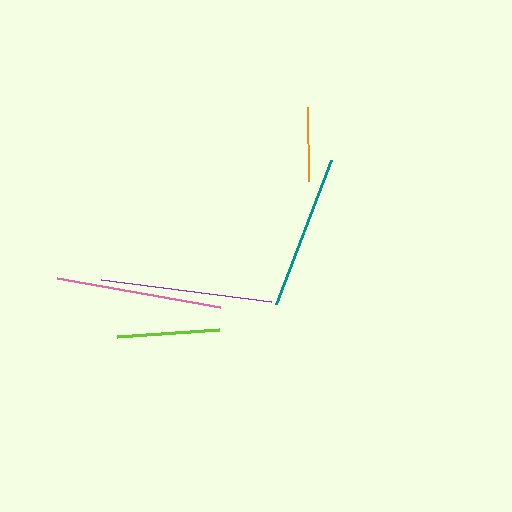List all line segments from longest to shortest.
From longest to shortest: purple, pink, teal, lime, orange.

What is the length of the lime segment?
The lime segment is approximately 102 pixels long.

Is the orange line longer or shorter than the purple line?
The purple line is longer than the orange line.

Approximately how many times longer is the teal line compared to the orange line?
The teal line is approximately 2.1 times the length of the orange line.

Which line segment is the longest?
The purple line is the longest at approximately 171 pixels.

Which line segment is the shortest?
The orange line is the shortest at approximately 74 pixels.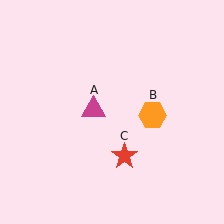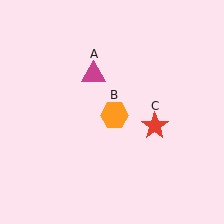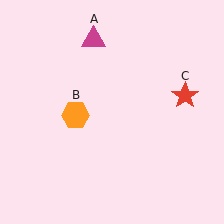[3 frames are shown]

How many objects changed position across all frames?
3 objects changed position: magenta triangle (object A), orange hexagon (object B), red star (object C).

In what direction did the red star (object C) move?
The red star (object C) moved up and to the right.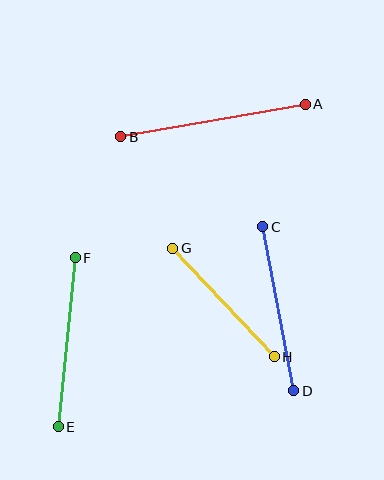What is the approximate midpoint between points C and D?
The midpoint is at approximately (278, 309) pixels.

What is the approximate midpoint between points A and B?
The midpoint is at approximately (213, 120) pixels.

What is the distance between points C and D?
The distance is approximately 167 pixels.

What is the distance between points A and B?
The distance is approximately 187 pixels.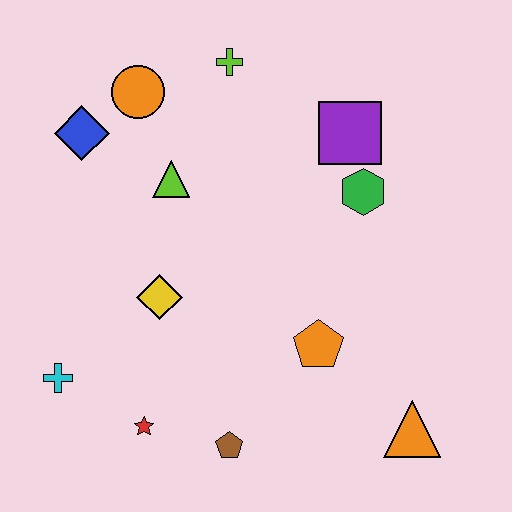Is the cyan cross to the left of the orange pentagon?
Yes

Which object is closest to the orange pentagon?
The orange triangle is closest to the orange pentagon.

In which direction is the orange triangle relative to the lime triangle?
The orange triangle is below the lime triangle.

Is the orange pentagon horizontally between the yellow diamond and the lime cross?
No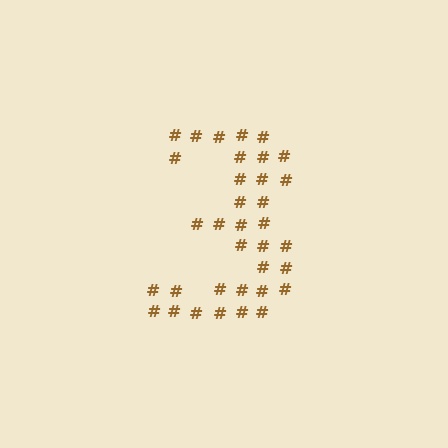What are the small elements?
The small elements are hash symbols.